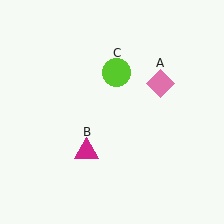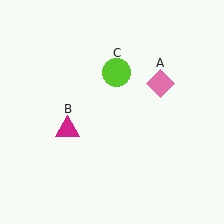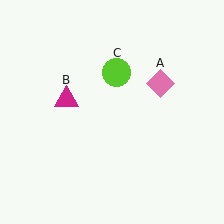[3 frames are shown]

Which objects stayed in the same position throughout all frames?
Pink diamond (object A) and lime circle (object C) remained stationary.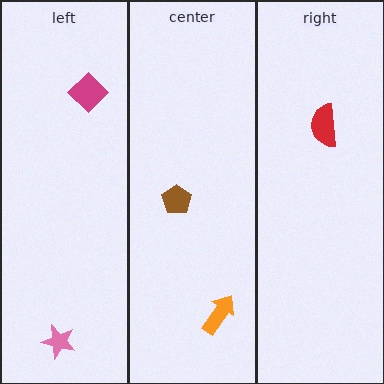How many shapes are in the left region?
2.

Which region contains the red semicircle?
The right region.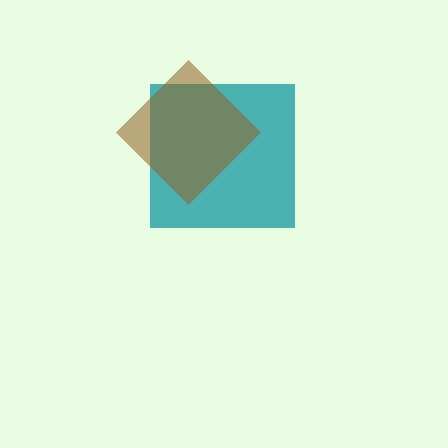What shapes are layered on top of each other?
The layered shapes are: a teal square, a brown diamond.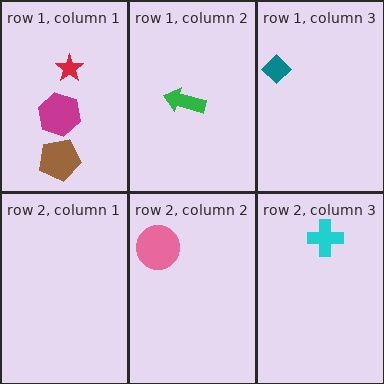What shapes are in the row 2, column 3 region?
The cyan cross.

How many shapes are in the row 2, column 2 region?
1.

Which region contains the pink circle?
The row 2, column 2 region.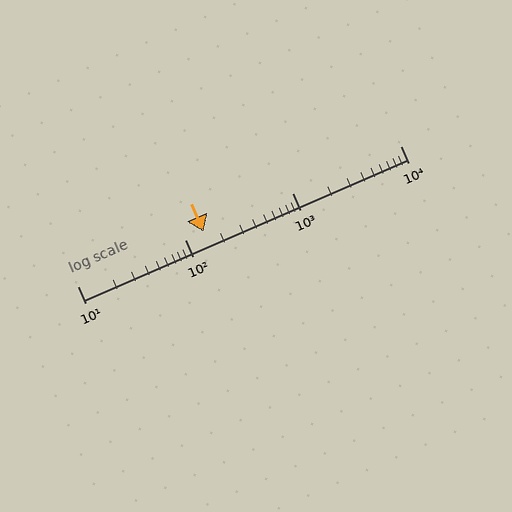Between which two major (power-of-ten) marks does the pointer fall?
The pointer is between 100 and 1000.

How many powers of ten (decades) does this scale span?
The scale spans 3 decades, from 10 to 10000.